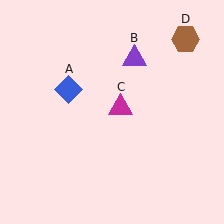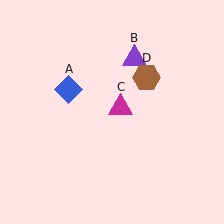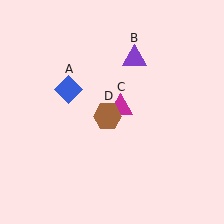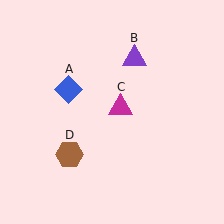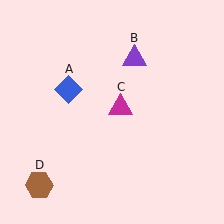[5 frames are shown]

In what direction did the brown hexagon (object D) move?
The brown hexagon (object D) moved down and to the left.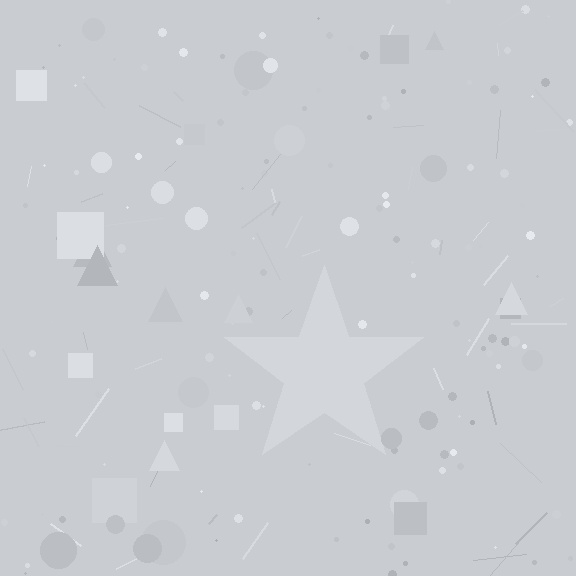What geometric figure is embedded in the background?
A star is embedded in the background.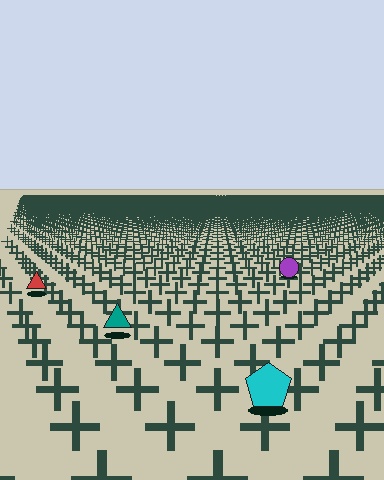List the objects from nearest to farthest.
From nearest to farthest: the cyan pentagon, the teal triangle, the red triangle, the purple circle.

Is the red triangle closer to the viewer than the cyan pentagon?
No. The cyan pentagon is closer — you can tell from the texture gradient: the ground texture is coarser near it.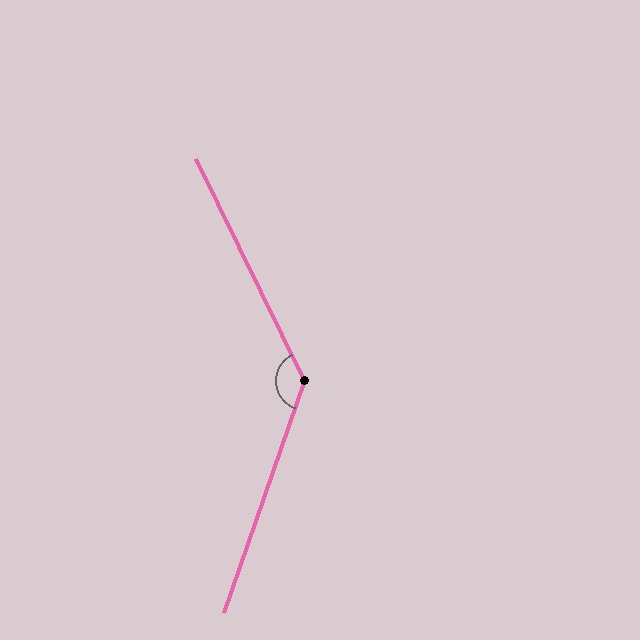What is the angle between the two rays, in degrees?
Approximately 135 degrees.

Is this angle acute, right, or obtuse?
It is obtuse.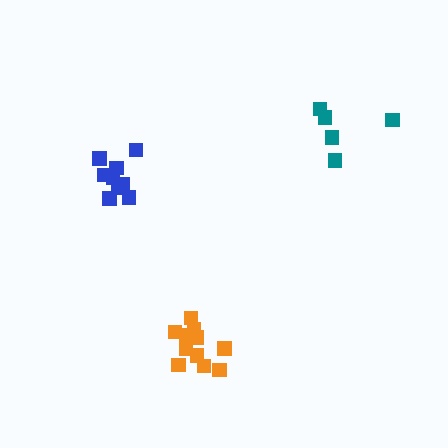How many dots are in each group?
Group 1: 9 dots, Group 2: 11 dots, Group 3: 5 dots (25 total).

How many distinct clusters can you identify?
There are 3 distinct clusters.